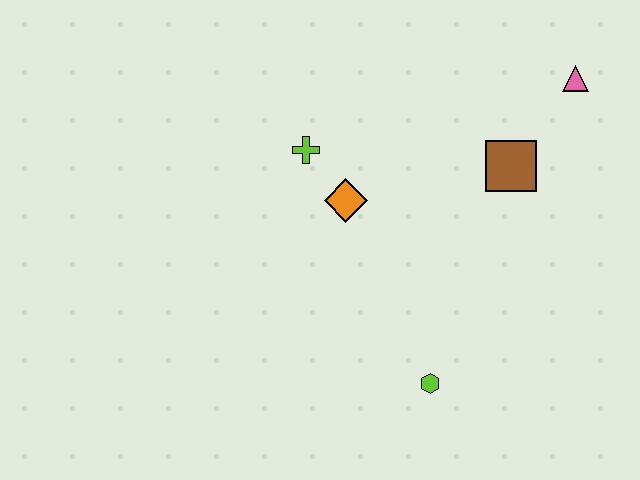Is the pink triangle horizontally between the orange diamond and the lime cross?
No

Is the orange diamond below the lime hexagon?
No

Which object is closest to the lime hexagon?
The orange diamond is closest to the lime hexagon.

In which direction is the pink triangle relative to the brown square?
The pink triangle is above the brown square.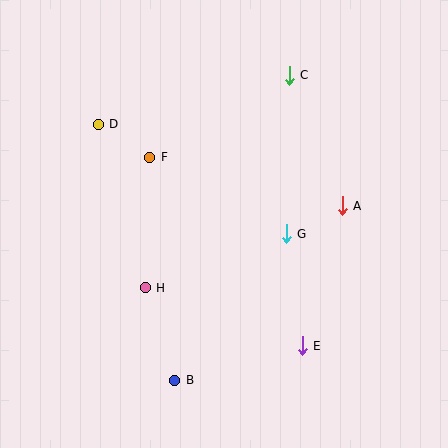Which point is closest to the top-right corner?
Point C is closest to the top-right corner.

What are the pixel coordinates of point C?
Point C is at (289, 75).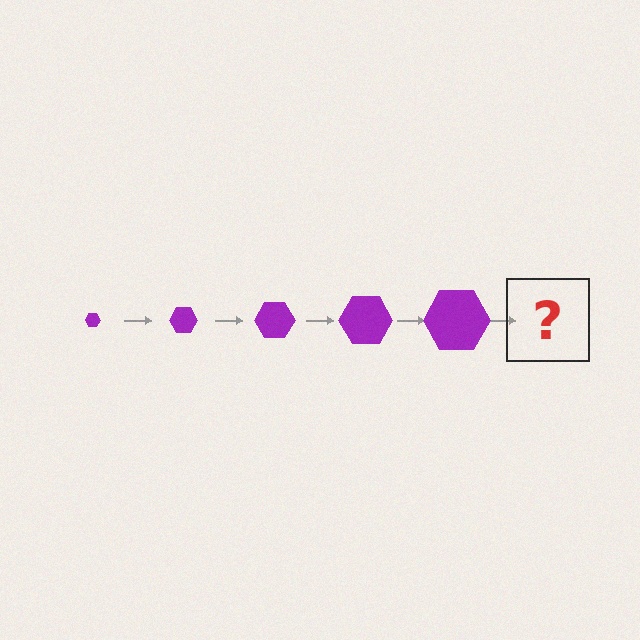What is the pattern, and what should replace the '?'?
The pattern is that the hexagon gets progressively larger each step. The '?' should be a purple hexagon, larger than the previous one.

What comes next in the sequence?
The next element should be a purple hexagon, larger than the previous one.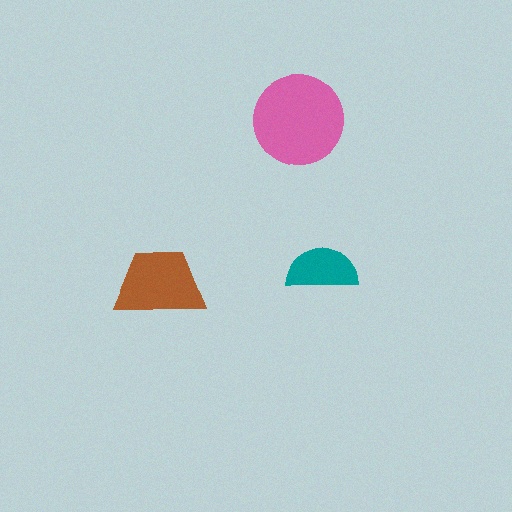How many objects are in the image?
There are 3 objects in the image.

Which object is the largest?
The pink circle.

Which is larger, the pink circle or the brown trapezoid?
The pink circle.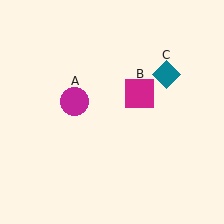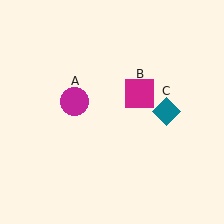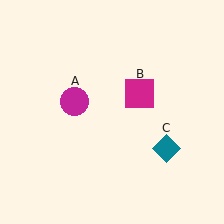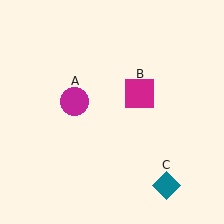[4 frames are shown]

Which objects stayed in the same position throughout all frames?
Magenta circle (object A) and magenta square (object B) remained stationary.